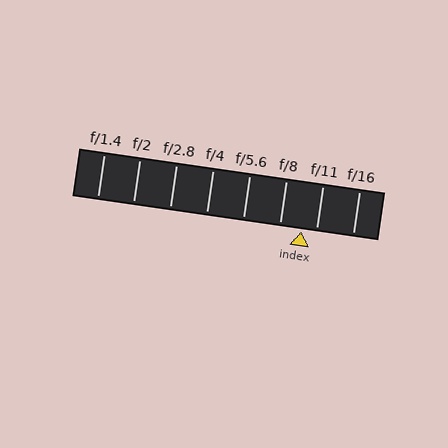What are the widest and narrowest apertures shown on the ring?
The widest aperture shown is f/1.4 and the narrowest is f/16.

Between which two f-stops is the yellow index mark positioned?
The index mark is between f/8 and f/11.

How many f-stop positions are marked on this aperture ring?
There are 8 f-stop positions marked.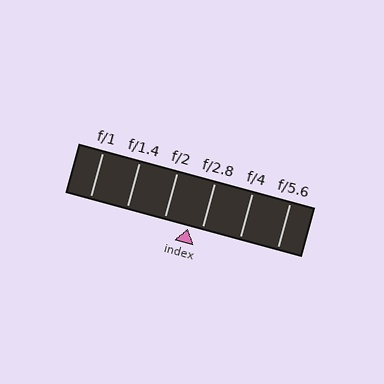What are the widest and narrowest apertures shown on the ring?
The widest aperture shown is f/1 and the narrowest is f/5.6.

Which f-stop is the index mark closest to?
The index mark is closest to f/2.8.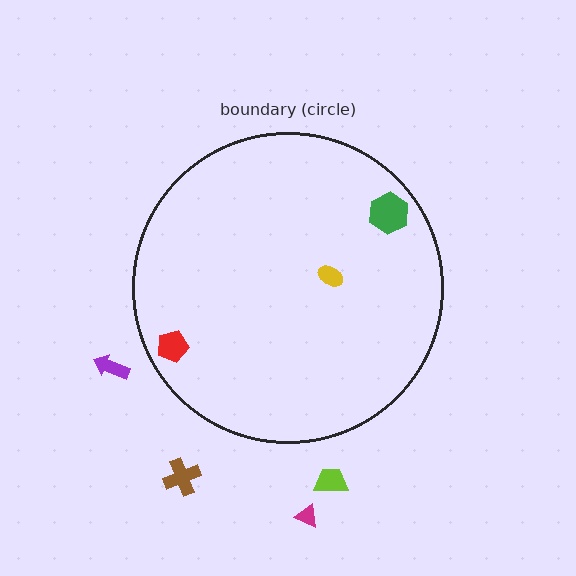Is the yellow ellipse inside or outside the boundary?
Inside.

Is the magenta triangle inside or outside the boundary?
Outside.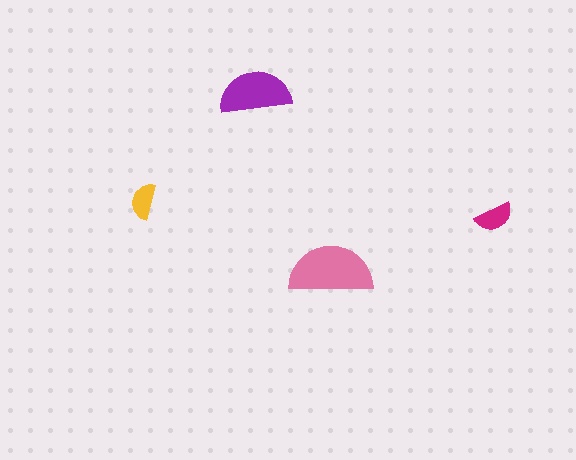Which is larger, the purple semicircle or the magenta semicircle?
The purple one.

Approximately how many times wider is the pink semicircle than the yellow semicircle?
About 2.5 times wider.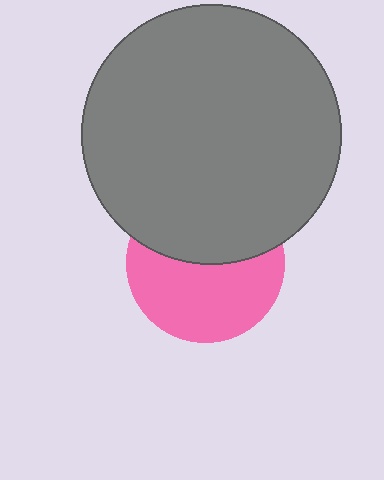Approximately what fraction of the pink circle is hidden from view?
Roughly 45% of the pink circle is hidden behind the gray circle.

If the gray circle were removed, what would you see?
You would see the complete pink circle.